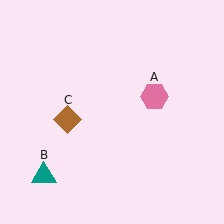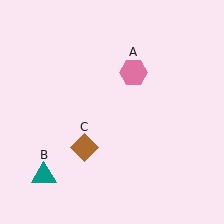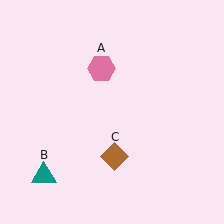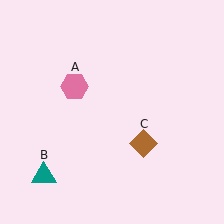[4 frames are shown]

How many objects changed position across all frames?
2 objects changed position: pink hexagon (object A), brown diamond (object C).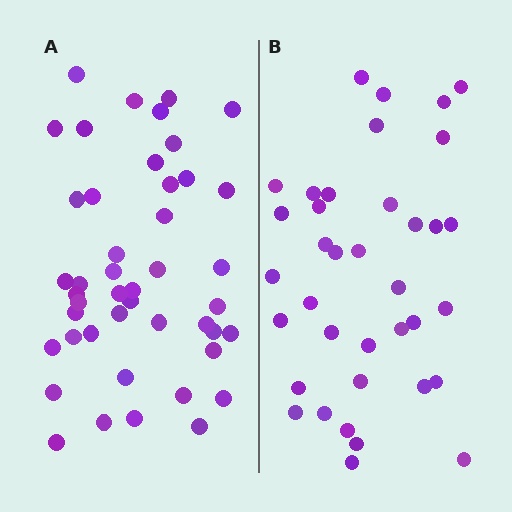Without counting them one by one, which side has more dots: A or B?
Region A (the left region) has more dots.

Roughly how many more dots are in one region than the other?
Region A has roughly 8 or so more dots than region B.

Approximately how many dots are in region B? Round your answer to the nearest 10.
About 40 dots. (The exact count is 37, which rounds to 40.)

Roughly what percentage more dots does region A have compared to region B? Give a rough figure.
About 20% more.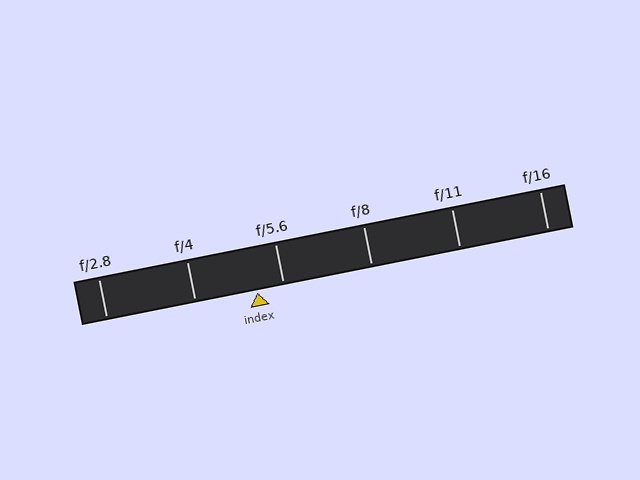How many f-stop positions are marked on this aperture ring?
There are 6 f-stop positions marked.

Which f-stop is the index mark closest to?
The index mark is closest to f/5.6.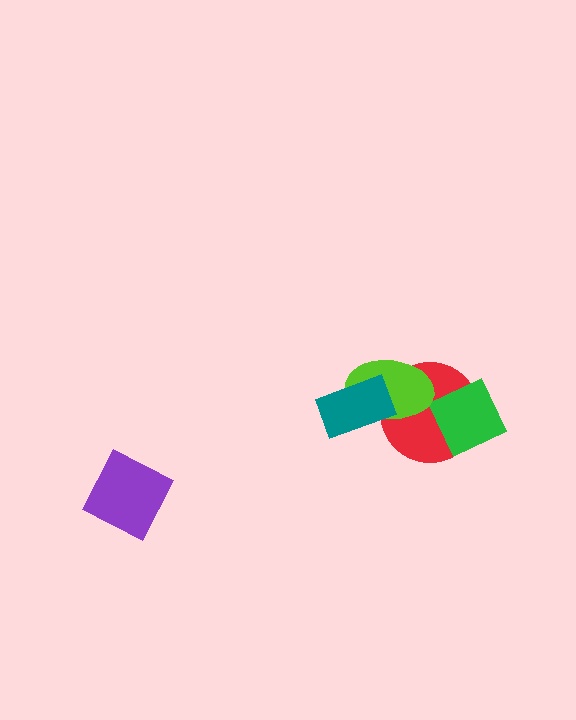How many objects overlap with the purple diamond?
0 objects overlap with the purple diamond.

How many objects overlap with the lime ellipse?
2 objects overlap with the lime ellipse.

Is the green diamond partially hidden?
No, no other shape covers it.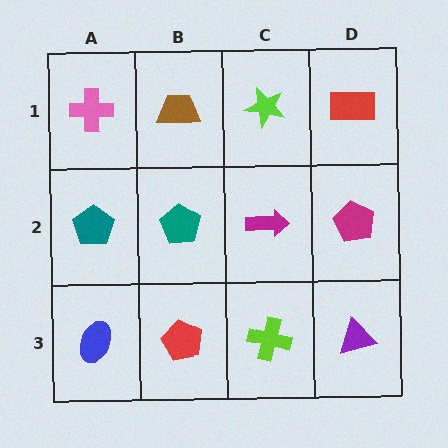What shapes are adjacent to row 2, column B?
A brown trapezoid (row 1, column B), a red pentagon (row 3, column B), a teal pentagon (row 2, column A), a magenta arrow (row 2, column C).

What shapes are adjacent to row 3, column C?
A magenta arrow (row 2, column C), a red pentagon (row 3, column B), a purple triangle (row 3, column D).